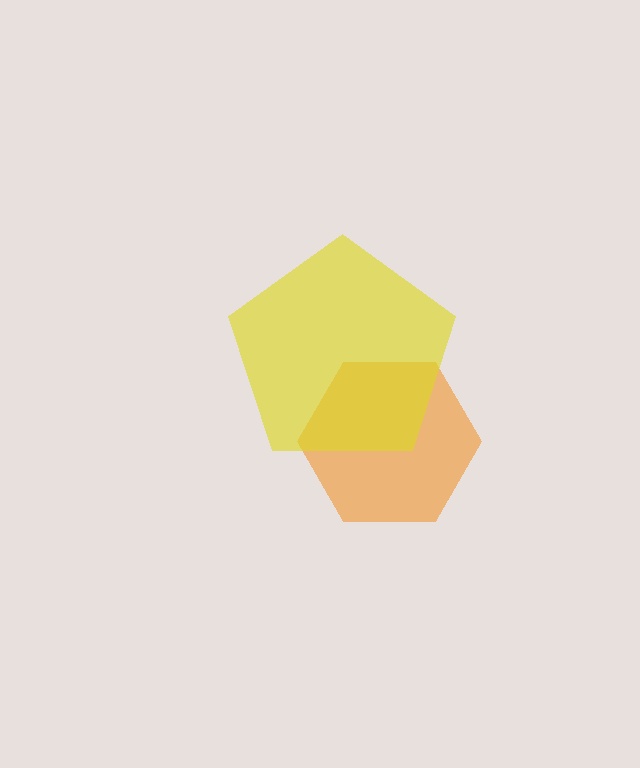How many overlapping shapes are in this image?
There are 2 overlapping shapes in the image.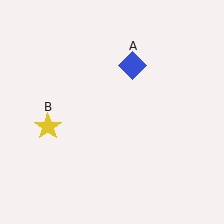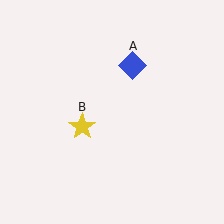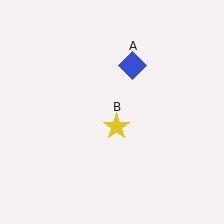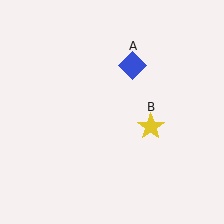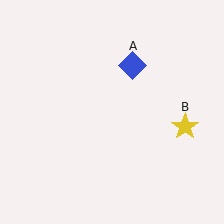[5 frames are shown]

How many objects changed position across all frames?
1 object changed position: yellow star (object B).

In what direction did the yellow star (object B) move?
The yellow star (object B) moved right.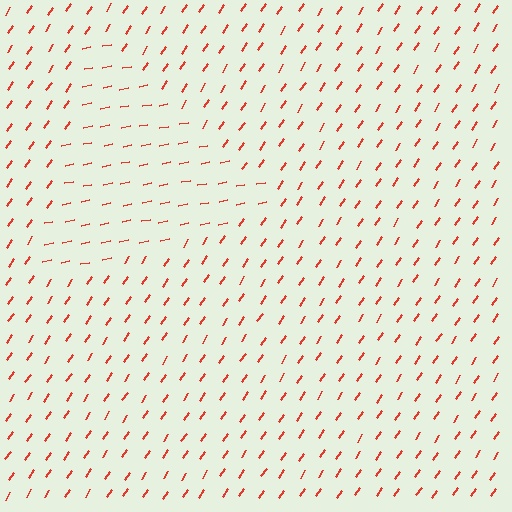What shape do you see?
I see a triangle.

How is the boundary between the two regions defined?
The boundary is defined purely by a change in line orientation (approximately 45 degrees difference). All lines are the same color and thickness.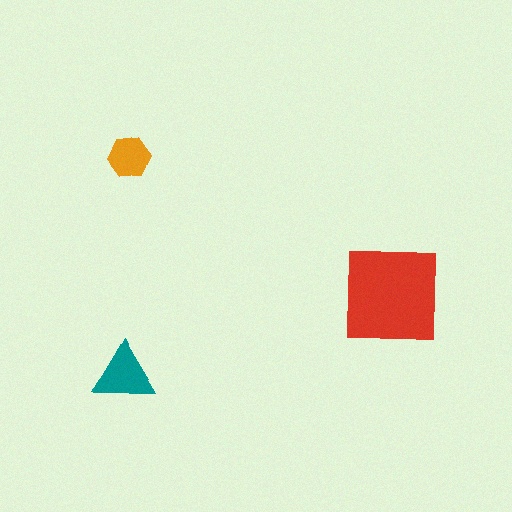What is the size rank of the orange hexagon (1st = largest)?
3rd.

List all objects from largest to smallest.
The red square, the teal triangle, the orange hexagon.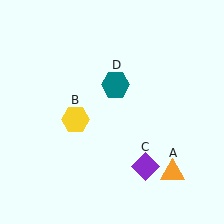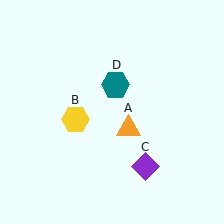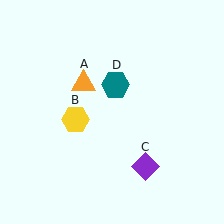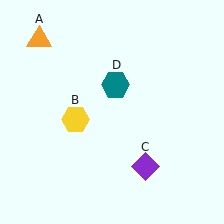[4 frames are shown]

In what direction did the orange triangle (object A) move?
The orange triangle (object A) moved up and to the left.